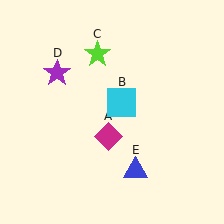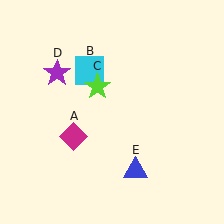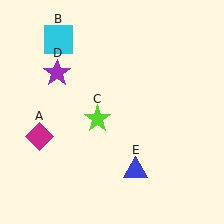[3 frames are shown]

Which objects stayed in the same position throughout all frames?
Purple star (object D) and blue triangle (object E) remained stationary.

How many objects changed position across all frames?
3 objects changed position: magenta diamond (object A), cyan square (object B), lime star (object C).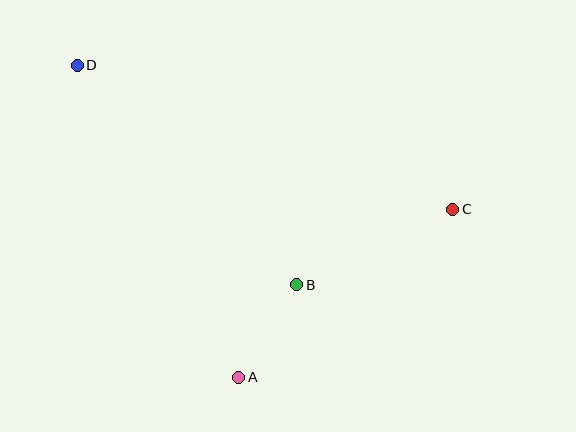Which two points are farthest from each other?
Points C and D are farthest from each other.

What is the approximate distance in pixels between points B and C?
The distance between B and C is approximately 173 pixels.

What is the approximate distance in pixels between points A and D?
The distance between A and D is approximately 351 pixels.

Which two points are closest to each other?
Points A and B are closest to each other.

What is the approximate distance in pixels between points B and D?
The distance between B and D is approximately 311 pixels.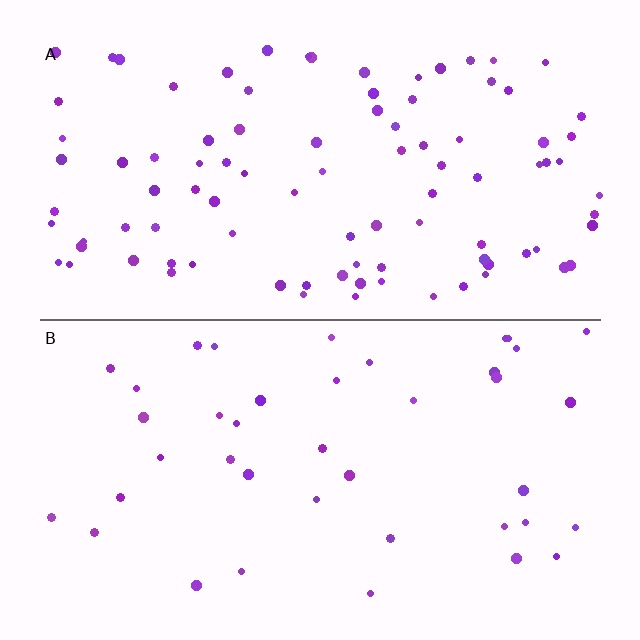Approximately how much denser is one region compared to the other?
Approximately 2.3× — region A over region B.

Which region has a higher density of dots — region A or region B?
A (the top).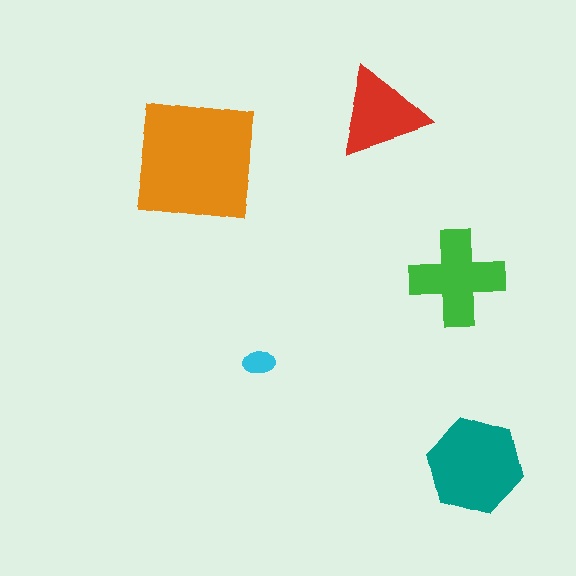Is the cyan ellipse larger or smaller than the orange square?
Smaller.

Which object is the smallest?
The cyan ellipse.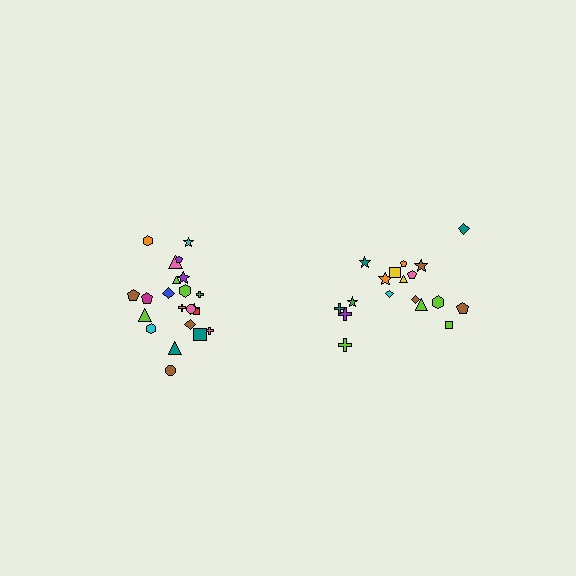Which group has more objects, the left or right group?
The left group.